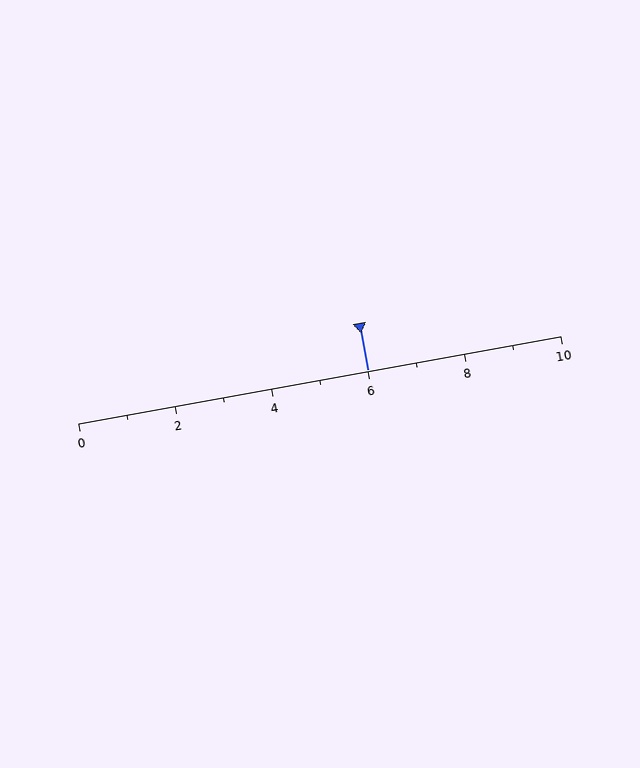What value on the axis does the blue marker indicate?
The marker indicates approximately 6.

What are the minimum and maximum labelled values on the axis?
The axis runs from 0 to 10.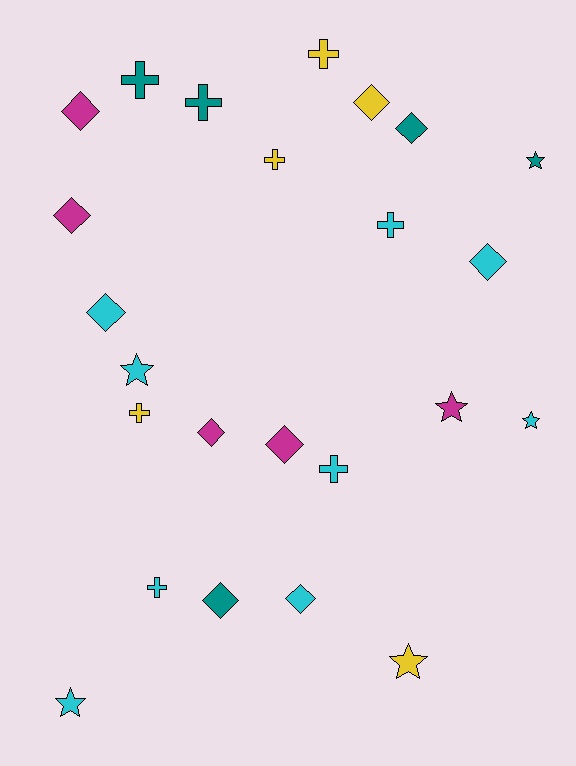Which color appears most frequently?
Cyan, with 9 objects.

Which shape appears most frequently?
Diamond, with 10 objects.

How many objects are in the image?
There are 24 objects.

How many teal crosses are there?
There are 2 teal crosses.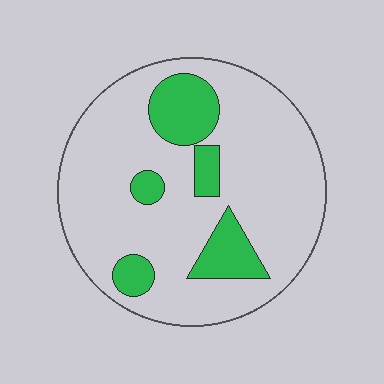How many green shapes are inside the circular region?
5.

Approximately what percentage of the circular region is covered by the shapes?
Approximately 20%.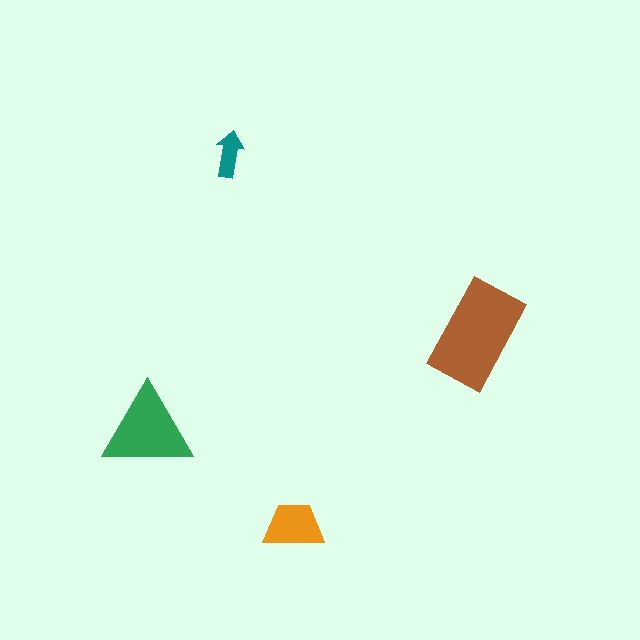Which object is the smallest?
The teal arrow.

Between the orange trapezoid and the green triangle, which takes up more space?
The green triangle.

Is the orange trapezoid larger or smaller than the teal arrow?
Larger.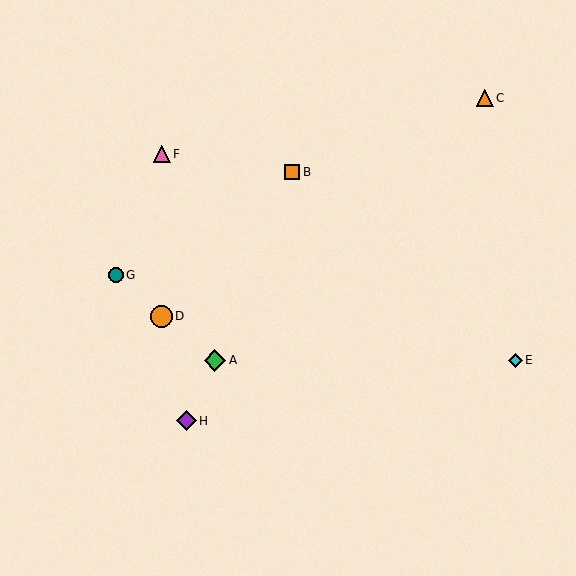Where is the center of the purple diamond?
The center of the purple diamond is at (187, 421).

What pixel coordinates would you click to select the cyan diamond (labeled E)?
Click at (515, 360) to select the cyan diamond E.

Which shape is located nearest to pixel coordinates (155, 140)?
The pink triangle (labeled F) at (162, 154) is nearest to that location.